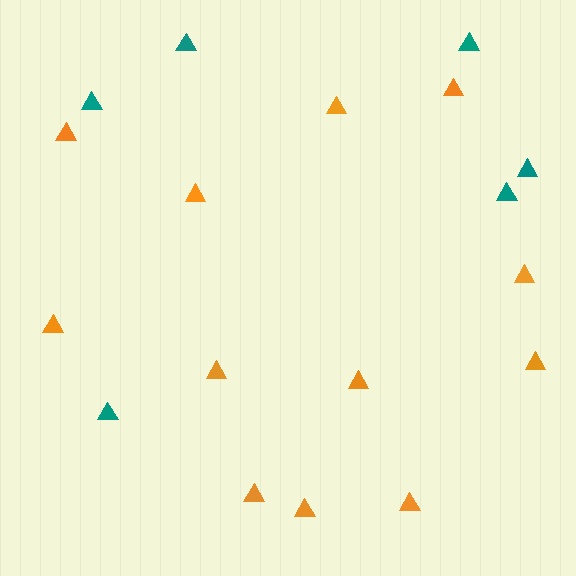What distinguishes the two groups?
There are 2 groups: one group of orange triangles (12) and one group of teal triangles (6).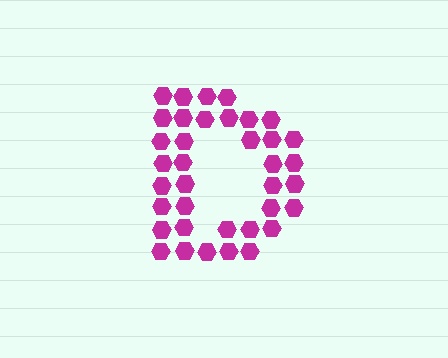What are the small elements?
The small elements are hexagons.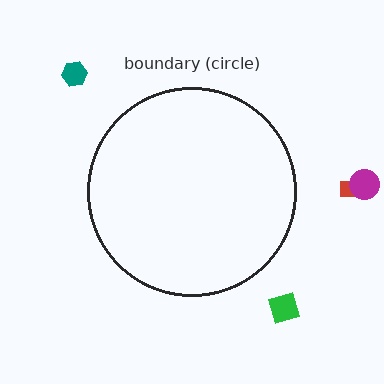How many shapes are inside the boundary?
0 inside, 4 outside.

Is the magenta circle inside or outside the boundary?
Outside.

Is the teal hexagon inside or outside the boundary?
Outside.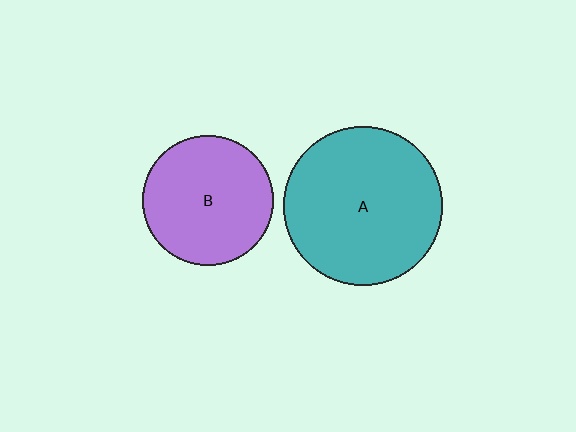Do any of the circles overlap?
No, none of the circles overlap.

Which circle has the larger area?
Circle A (teal).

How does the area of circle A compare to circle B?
Approximately 1.5 times.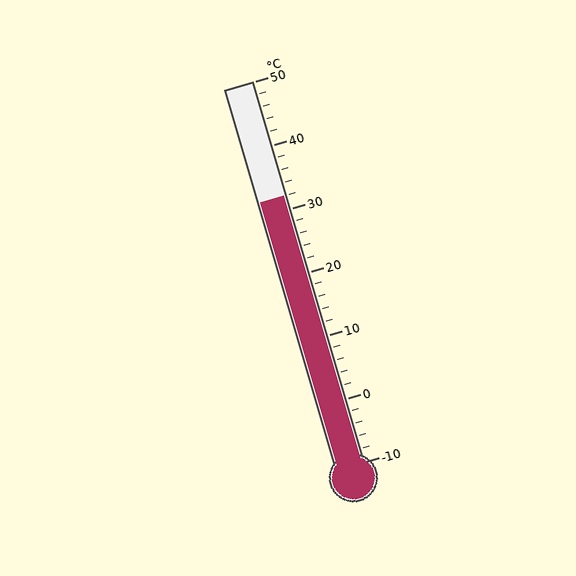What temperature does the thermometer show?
The thermometer shows approximately 32°C.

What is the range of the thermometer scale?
The thermometer scale ranges from -10°C to 50°C.